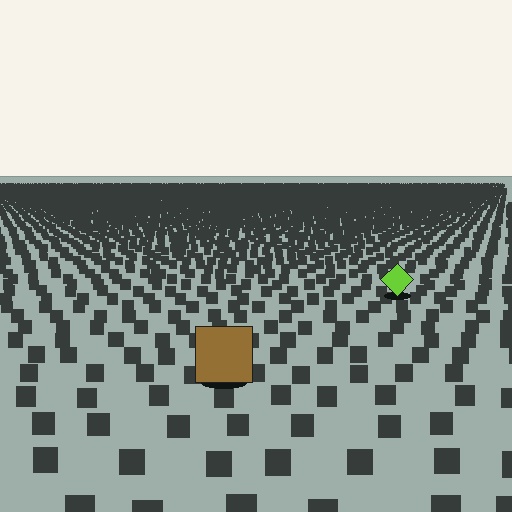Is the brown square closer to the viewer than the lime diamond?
Yes. The brown square is closer — you can tell from the texture gradient: the ground texture is coarser near it.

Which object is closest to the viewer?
The brown square is closest. The texture marks near it are larger and more spread out.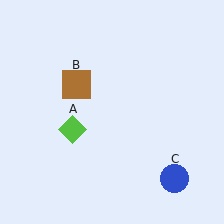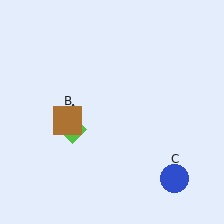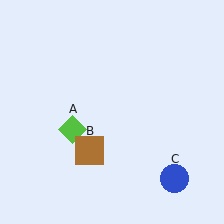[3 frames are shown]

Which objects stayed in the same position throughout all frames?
Lime diamond (object A) and blue circle (object C) remained stationary.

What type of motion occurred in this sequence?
The brown square (object B) rotated counterclockwise around the center of the scene.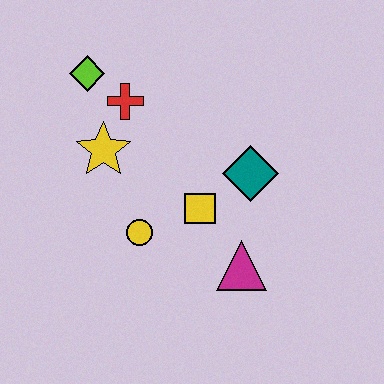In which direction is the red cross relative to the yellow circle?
The red cross is above the yellow circle.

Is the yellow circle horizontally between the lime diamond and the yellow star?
No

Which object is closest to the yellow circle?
The yellow square is closest to the yellow circle.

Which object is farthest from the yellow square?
The lime diamond is farthest from the yellow square.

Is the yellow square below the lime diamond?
Yes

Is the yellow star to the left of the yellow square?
Yes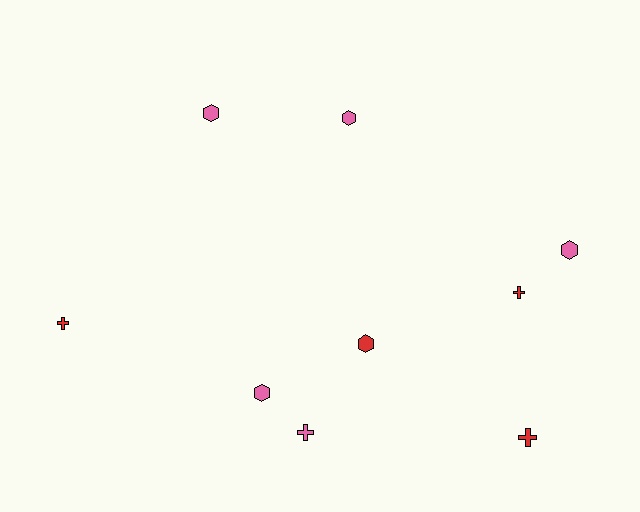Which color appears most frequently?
Pink, with 5 objects.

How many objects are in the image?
There are 9 objects.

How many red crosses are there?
There are 3 red crosses.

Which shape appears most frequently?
Hexagon, with 5 objects.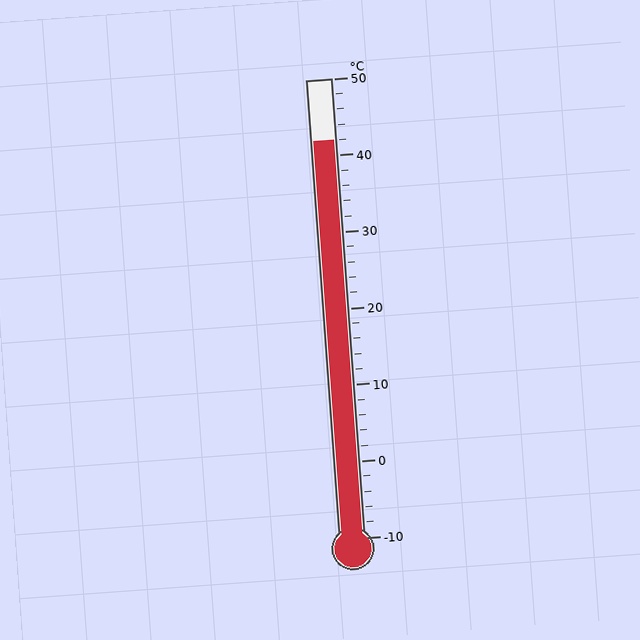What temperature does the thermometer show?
The thermometer shows approximately 42°C.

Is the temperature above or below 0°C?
The temperature is above 0°C.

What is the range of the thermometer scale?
The thermometer scale ranges from -10°C to 50°C.